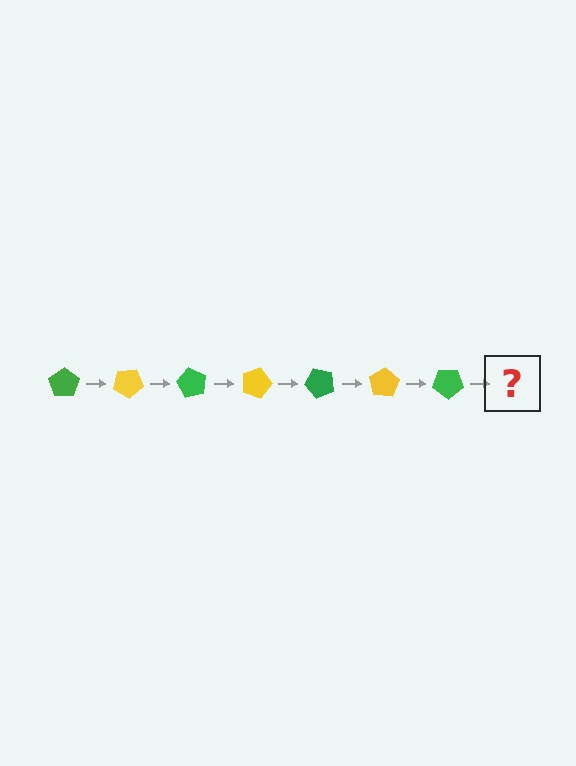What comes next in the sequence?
The next element should be a yellow pentagon, rotated 210 degrees from the start.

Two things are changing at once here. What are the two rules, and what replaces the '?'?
The two rules are that it rotates 30 degrees each step and the color cycles through green and yellow. The '?' should be a yellow pentagon, rotated 210 degrees from the start.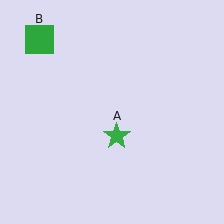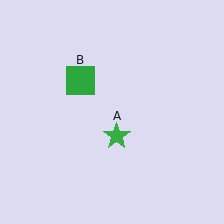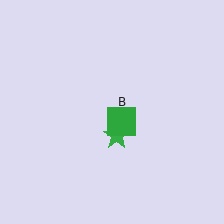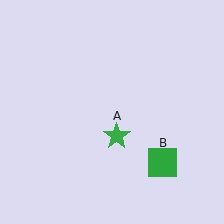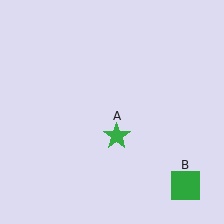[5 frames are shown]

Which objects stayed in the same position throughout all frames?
Green star (object A) remained stationary.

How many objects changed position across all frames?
1 object changed position: green square (object B).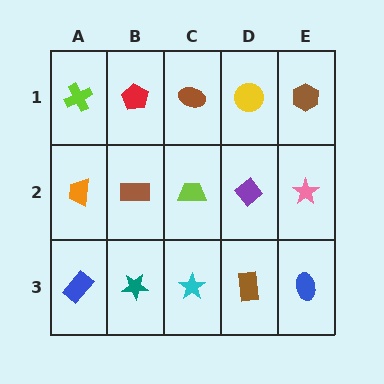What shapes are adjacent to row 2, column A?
A lime cross (row 1, column A), a blue rectangle (row 3, column A), a brown rectangle (row 2, column B).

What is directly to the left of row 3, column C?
A teal star.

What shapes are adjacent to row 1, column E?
A pink star (row 2, column E), a yellow circle (row 1, column D).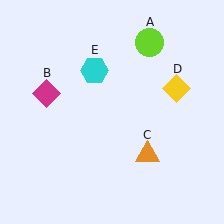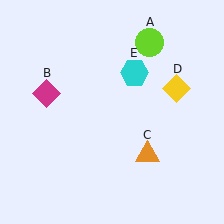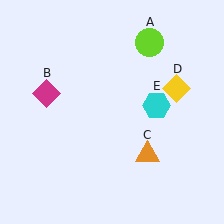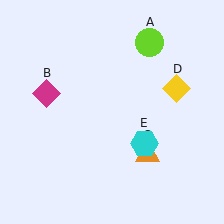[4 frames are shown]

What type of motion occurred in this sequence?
The cyan hexagon (object E) rotated clockwise around the center of the scene.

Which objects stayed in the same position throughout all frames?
Lime circle (object A) and magenta diamond (object B) and orange triangle (object C) and yellow diamond (object D) remained stationary.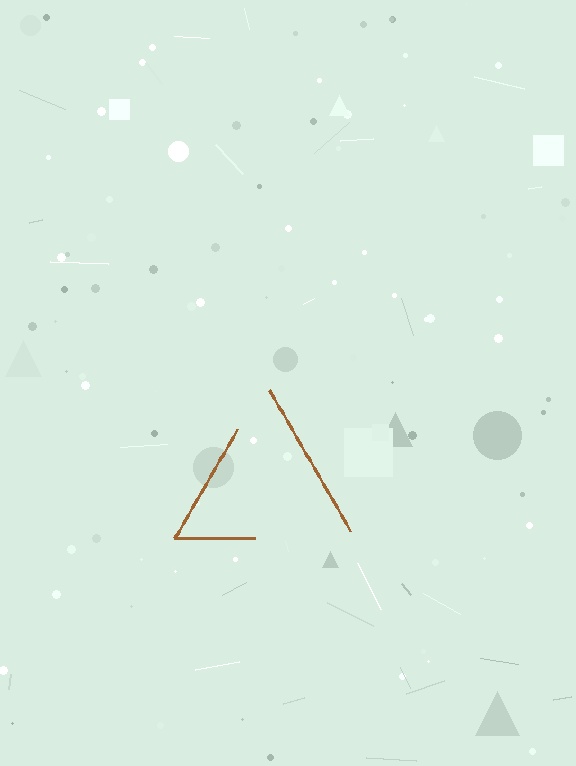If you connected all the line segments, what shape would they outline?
They would outline a triangle.